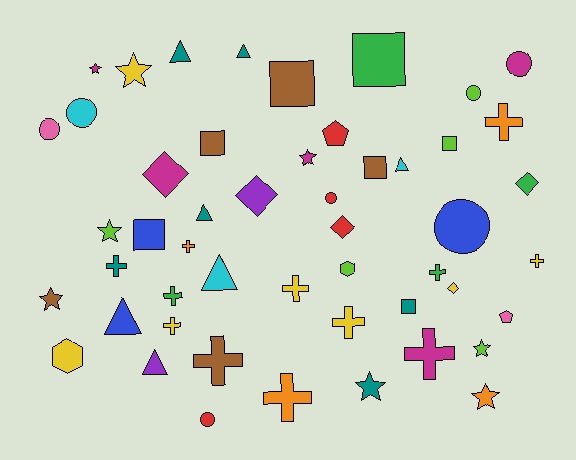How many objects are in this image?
There are 50 objects.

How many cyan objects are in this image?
There are 3 cyan objects.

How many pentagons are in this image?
There are 2 pentagons.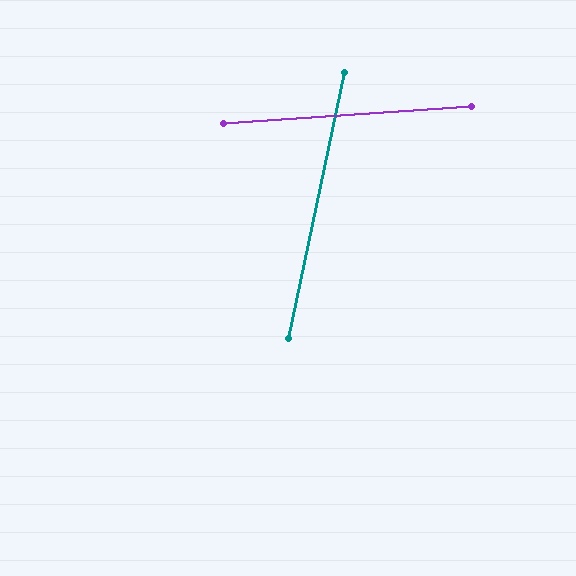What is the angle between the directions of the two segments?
Approximately 74 degrees.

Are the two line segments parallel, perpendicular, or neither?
Neither parallel nor perpendicular — they differ by about 74°.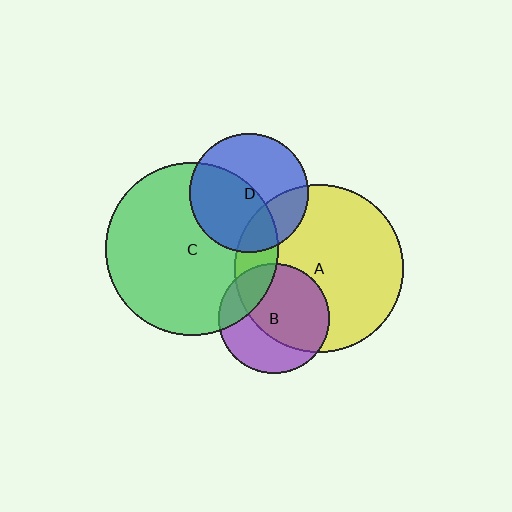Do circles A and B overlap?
Yes.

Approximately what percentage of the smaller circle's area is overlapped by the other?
Approximately 60%.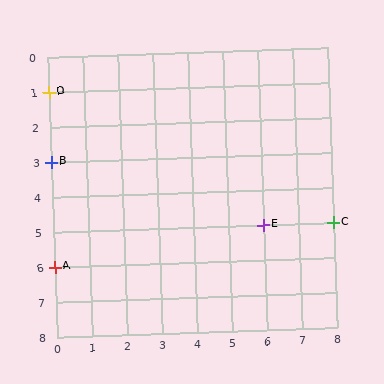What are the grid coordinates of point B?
Point B is at grid coordinates (0, 3).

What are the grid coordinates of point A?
Point A is at grid coordinates (0, 6).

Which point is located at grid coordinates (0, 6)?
Point A is at (0, 6).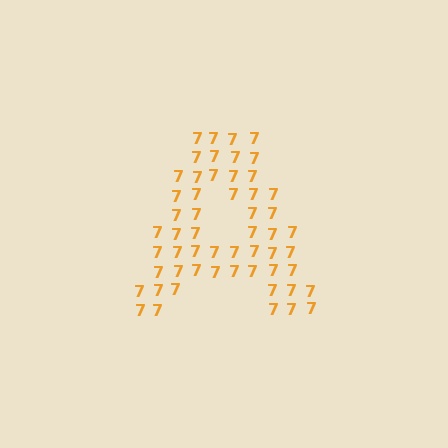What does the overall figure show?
The overall figure shows the letter A.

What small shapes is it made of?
It is made of small digit 7's.